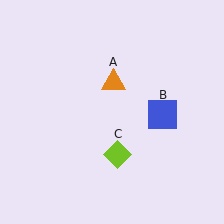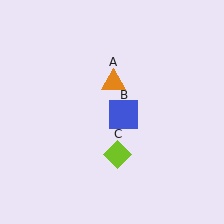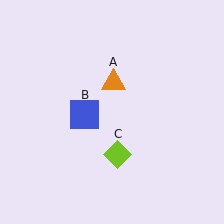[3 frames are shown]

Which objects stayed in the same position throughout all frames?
Orange triangle (object A) and lime diamond (object C) remained stationary.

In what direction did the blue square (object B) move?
The blue square (object B) moved left.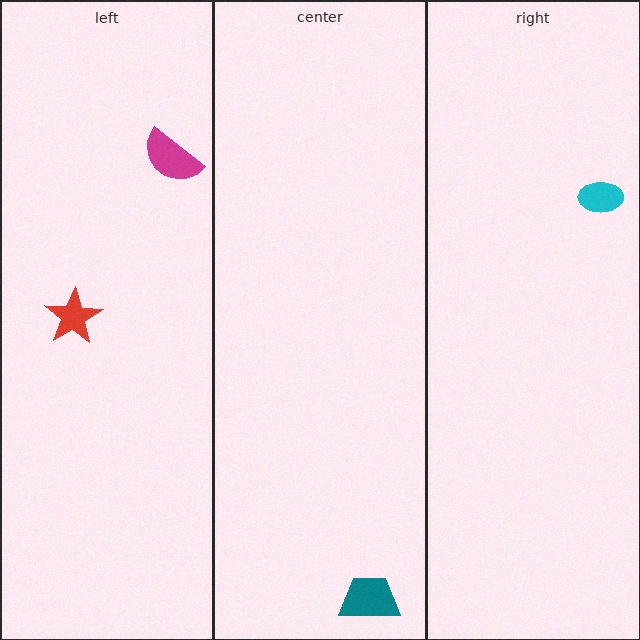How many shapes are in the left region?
2.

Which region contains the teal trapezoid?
The center region.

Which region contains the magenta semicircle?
The left region.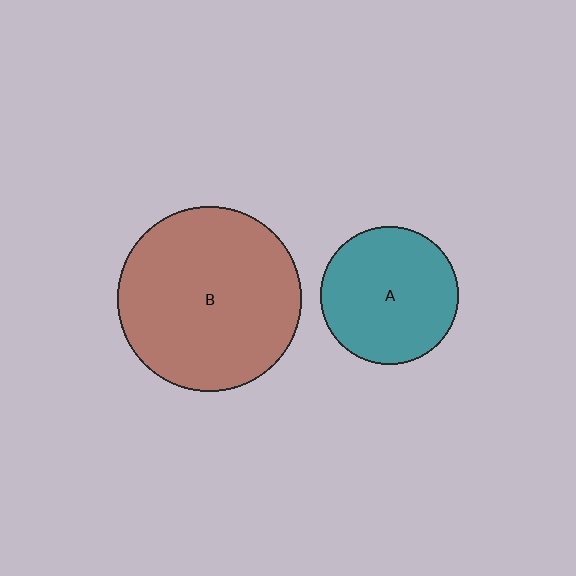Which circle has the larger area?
Circle B (brown).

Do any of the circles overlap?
No, none of the circles overlap.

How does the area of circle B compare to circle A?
Approximately 1.8 times.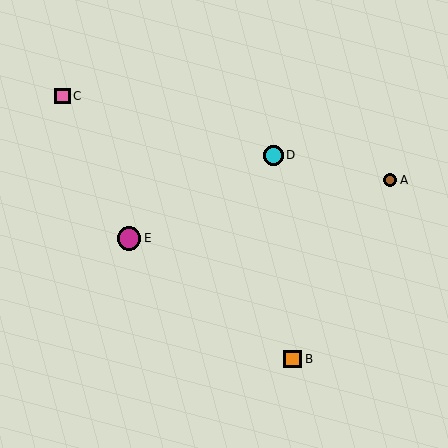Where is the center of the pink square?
The center of the pink square is at (63, 96).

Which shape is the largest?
The magenta circle (labeled E) is the largest.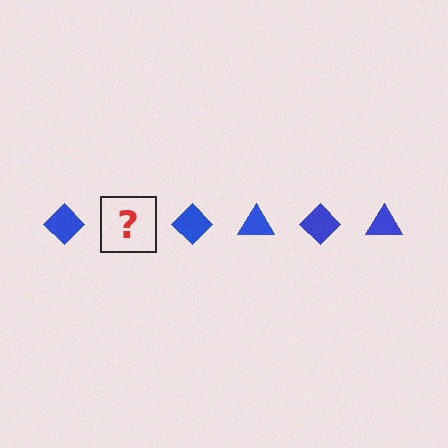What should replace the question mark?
The question mark should be replaced with a blue triangle.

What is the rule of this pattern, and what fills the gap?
The rule is that the pattern cycles through diamond, triangle shapes in blue. The gap should be filled with a blue triangle.